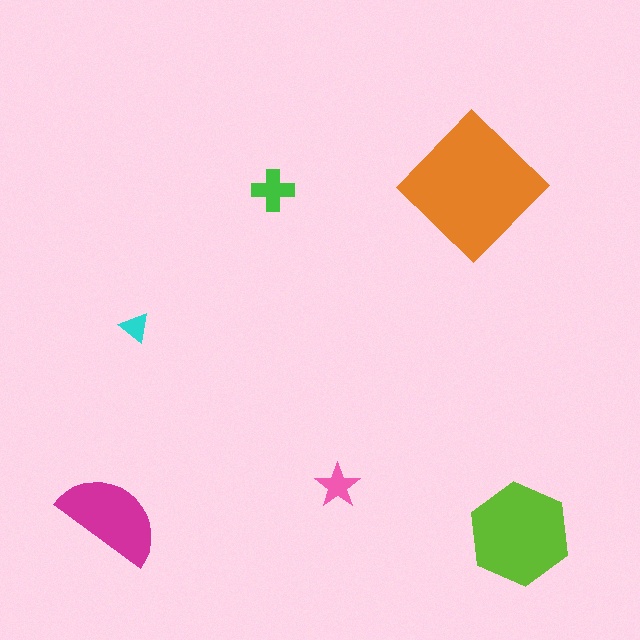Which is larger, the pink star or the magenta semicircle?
The magenta semicircle.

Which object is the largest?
The orange diamond.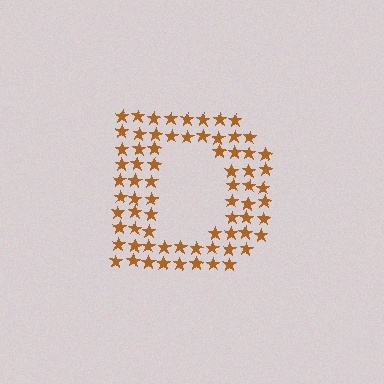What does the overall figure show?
The overall figure shows the letter D.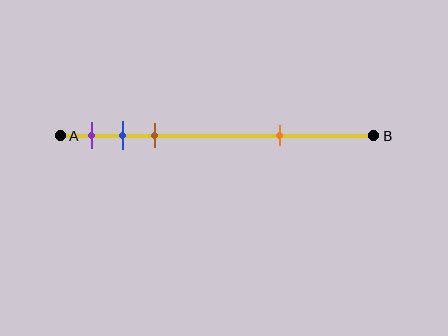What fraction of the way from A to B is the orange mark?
The orange mark is approximately 70% (0.7) of the way from A to B.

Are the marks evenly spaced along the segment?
No, the marks are not evenly spaced.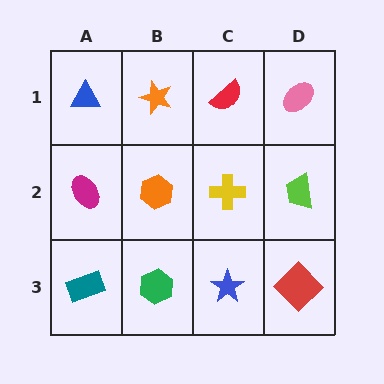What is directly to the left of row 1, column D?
A red semicircle.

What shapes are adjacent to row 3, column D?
A lime trapezoid (row 2, column D), a blue star (row 3, column C).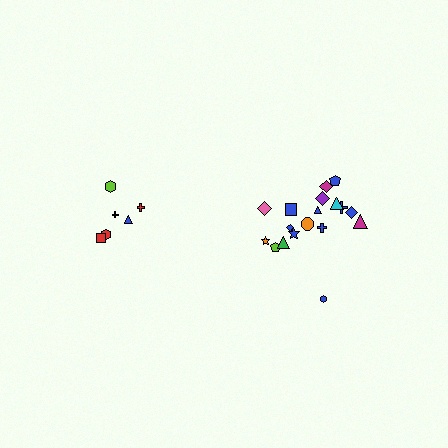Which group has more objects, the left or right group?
The right group.